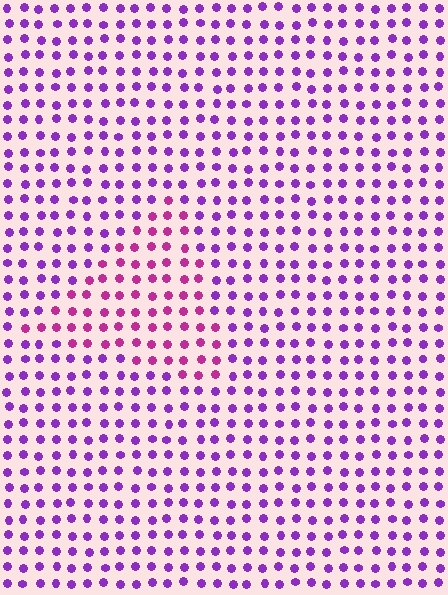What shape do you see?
I see a triangle.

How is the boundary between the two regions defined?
The boundary is defined purely by a slight shift in hue (about 37 degrees). Spacing, size, and orientation are identical on both sides.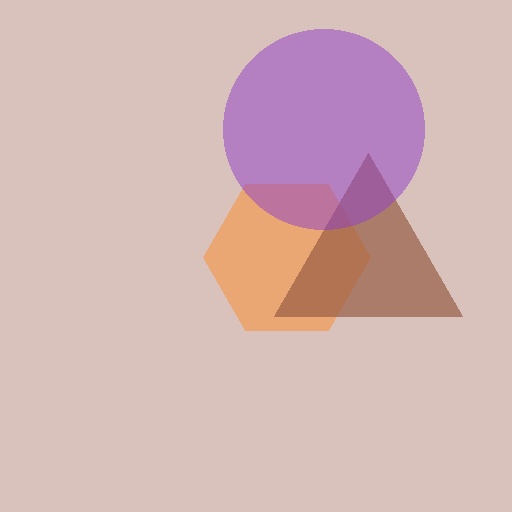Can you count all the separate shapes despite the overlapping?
Yes, there are 3 separate shapes.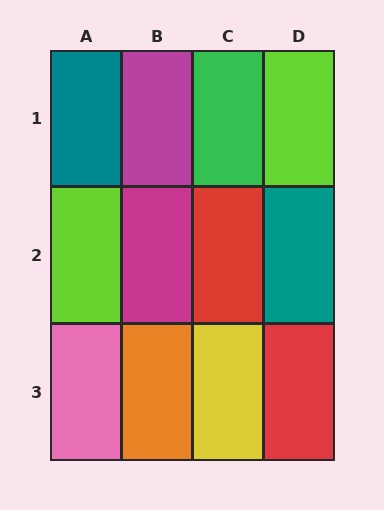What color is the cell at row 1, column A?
Teal.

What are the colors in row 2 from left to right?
Lime, magenta, red, teal.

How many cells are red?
2 cells are red.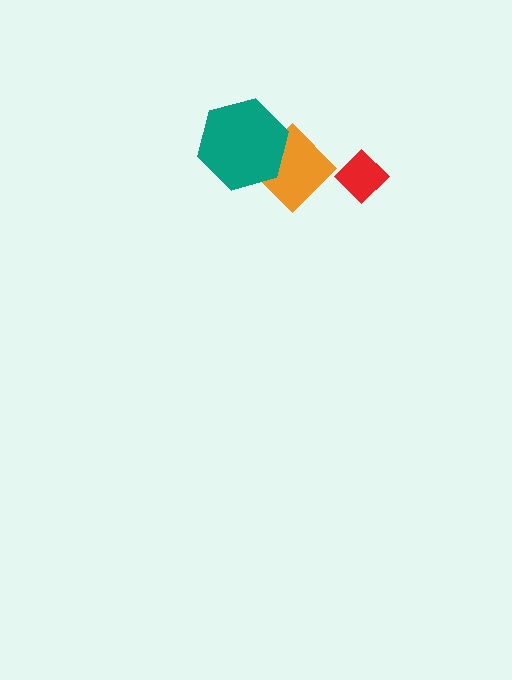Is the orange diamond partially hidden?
Yes, it is partially covered by another shape.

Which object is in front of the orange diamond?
The teal hexagon is in front of the orange diamond.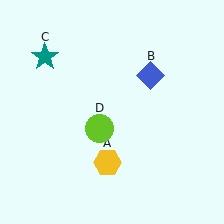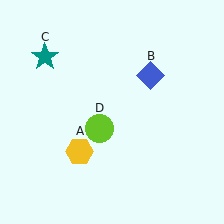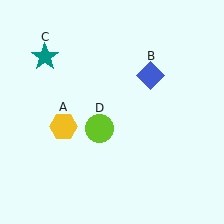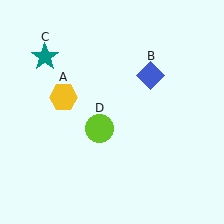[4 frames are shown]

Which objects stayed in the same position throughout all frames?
Blue diamond (object B) and teal star (object C) and lime circle (object D) remained stationary.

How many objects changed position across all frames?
1 object changed position: yellow hexagon (object A).